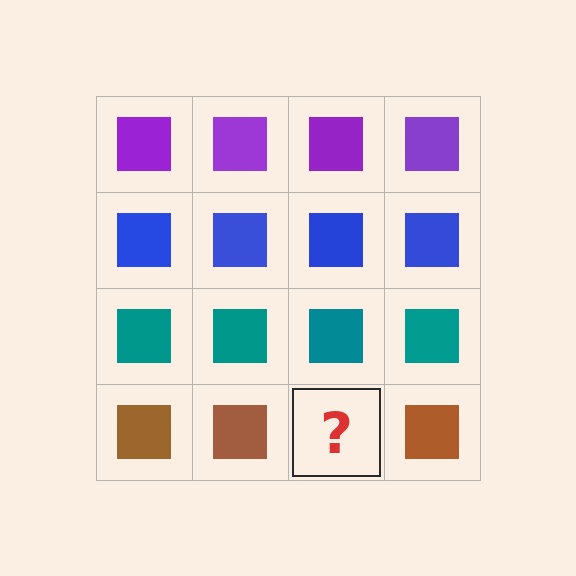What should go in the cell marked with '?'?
The missing cell should contain a brown square.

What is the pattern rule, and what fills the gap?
The rule is that each row has a consistent color. The gap should be filled with a brown square.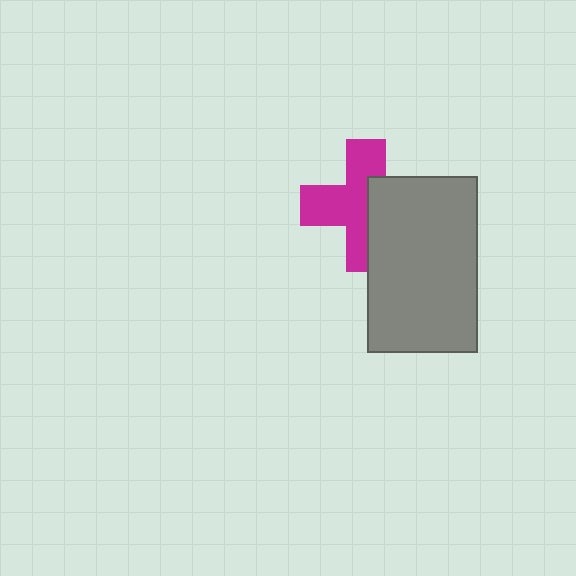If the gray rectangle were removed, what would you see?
You would see the complete magenta cross.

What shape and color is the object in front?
The object in front is a gray rectangle.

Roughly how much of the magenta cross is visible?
About half of it is visible (roughly 60%).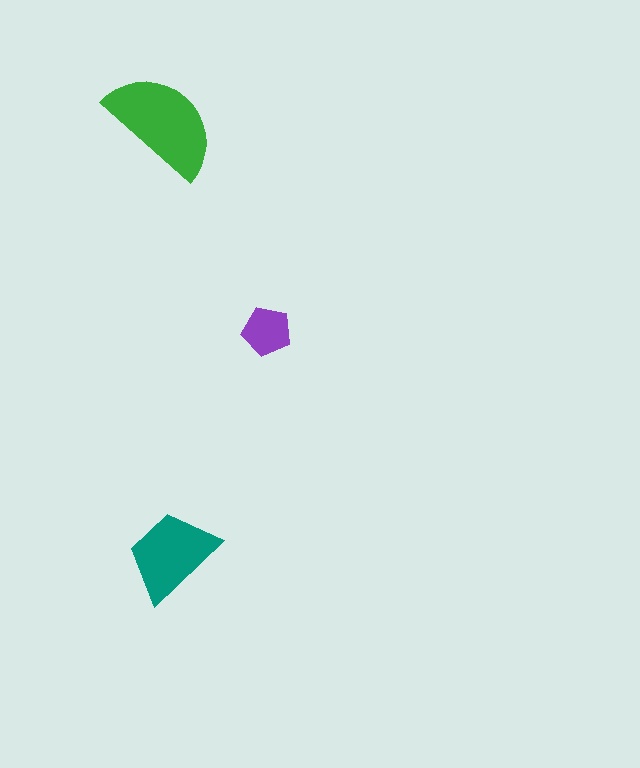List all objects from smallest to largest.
The purple pentagon, the teal trapezoid, the green semicircle.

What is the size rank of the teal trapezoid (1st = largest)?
2nd.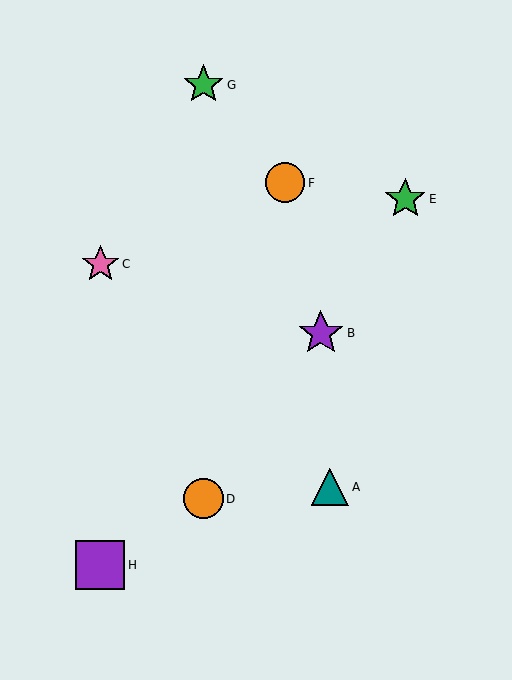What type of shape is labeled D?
Shape D is an orange circle.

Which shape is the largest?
The purple square (labeled H) is the largest.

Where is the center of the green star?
The center of the green star is at (405, 199).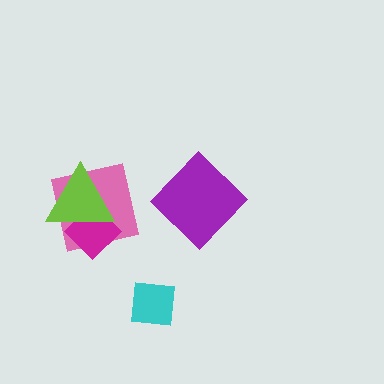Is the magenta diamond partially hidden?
Yes, it is partially covered by another shape.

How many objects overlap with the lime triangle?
2 objects overlap with the lime triangle.